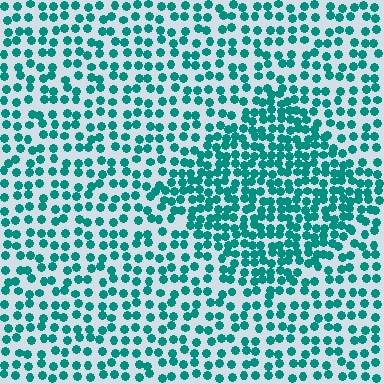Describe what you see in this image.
The image contains small teal elements arranged at two different densities. A diamond-shaped region is visible where the elements are more densely packed than the surrounding area.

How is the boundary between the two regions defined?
The boundary is defined by a change in element density (approximately 1.8x ratio). All elements are the same color, size, and shape.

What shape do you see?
I see a diamond.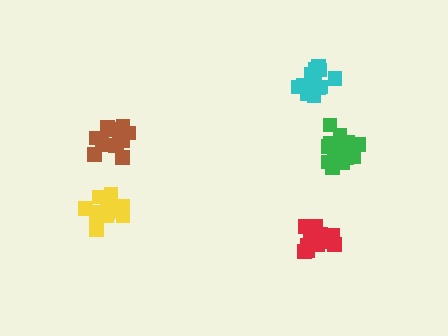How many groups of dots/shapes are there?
There are 5 groups.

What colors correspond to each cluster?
The clusters are colored: brown, red, cyan, green, yellow.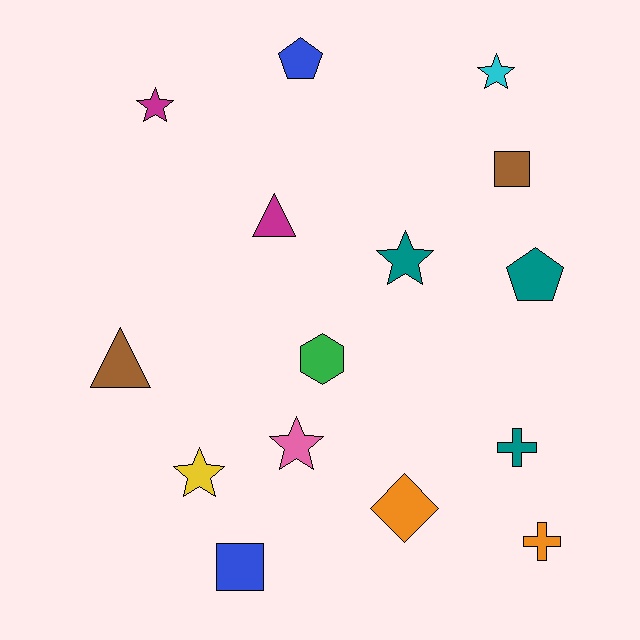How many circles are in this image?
There are no circles.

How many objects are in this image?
There are 15 objects.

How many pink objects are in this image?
There is 1 pink object.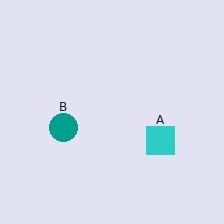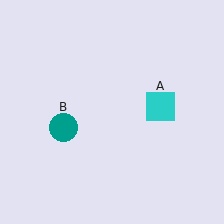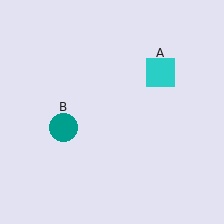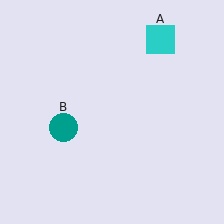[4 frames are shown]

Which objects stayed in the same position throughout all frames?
Teal circle (object B) remained stationary.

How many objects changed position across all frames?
1 object changed position: cyan square (object A).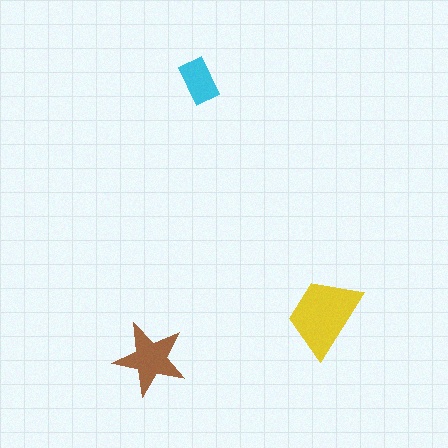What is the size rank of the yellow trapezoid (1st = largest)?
1st.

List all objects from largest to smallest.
The yellow trapezoid, the brown star, the cyan rectangle.